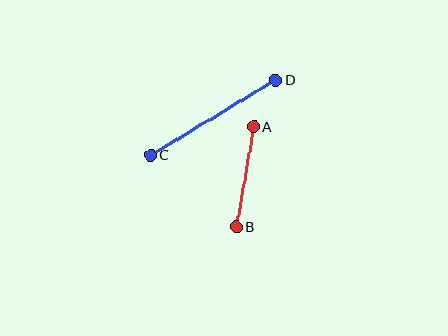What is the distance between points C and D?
The distance is approximately 146 pixels.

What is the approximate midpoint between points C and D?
The midpoint is at approximately (213, 117) pixels.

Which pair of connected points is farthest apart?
Points C and D are farthest apart.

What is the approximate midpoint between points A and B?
The midpoint is at approximately (245, 177) pixels.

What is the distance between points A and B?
The distance is approximately 101 pixels.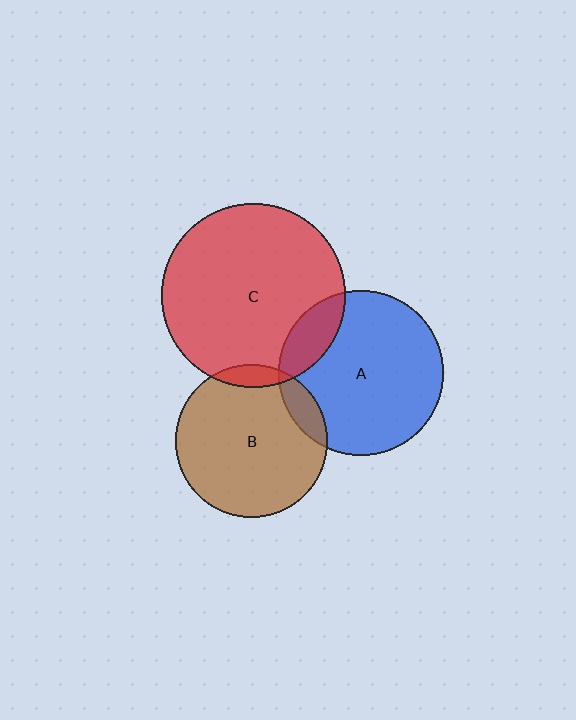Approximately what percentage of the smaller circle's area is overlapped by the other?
Approximately 15%.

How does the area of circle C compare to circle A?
Approximately 1.2 times.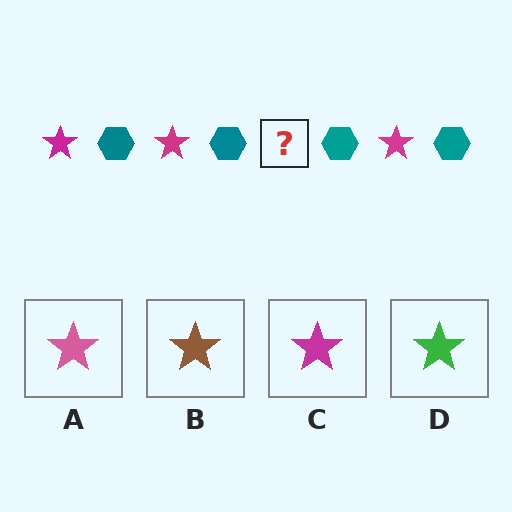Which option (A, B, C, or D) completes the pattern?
C.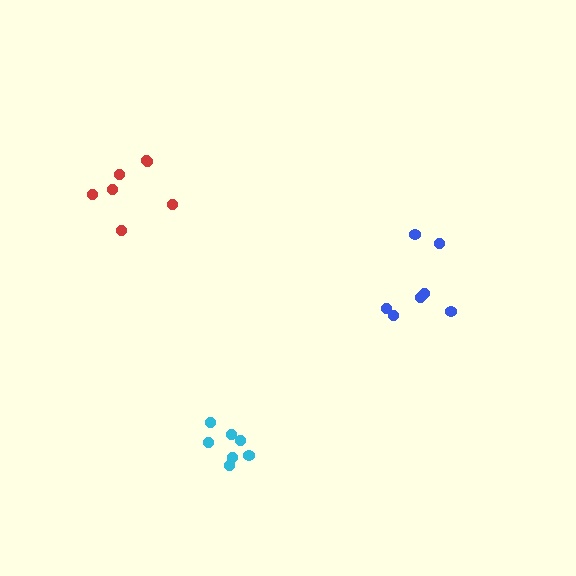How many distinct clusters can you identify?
There are 3 distinct clusters.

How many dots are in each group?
Group 1: 7 dots, Group 2: 7 dots, Group 3: 7 dots (21 total).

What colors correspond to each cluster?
The clusters are colored: red, cyan, blue.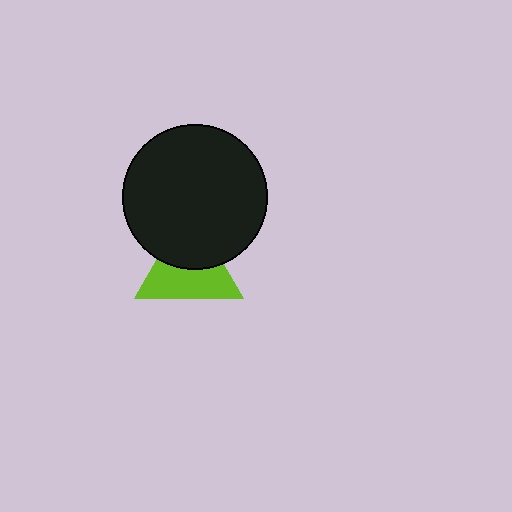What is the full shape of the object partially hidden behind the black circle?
The partially hidden object is a lime triangle.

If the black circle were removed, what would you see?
You would see the complete lime triangle.